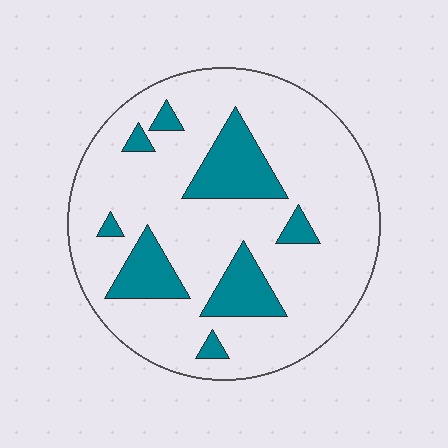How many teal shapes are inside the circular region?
8.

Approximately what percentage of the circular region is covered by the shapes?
Approximately 20%.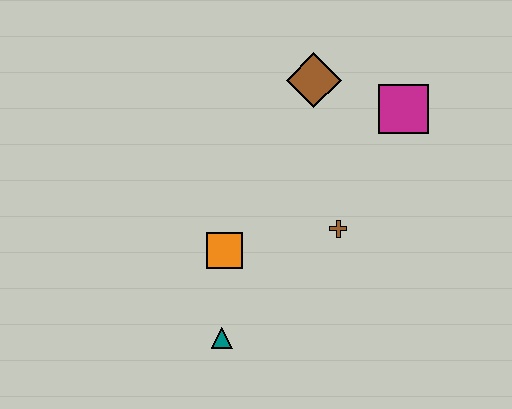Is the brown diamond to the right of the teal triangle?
Yes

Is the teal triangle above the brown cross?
No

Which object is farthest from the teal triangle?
The magenta square is farthest from the teal triangle.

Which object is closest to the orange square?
The teal triangle is closest to the orange square.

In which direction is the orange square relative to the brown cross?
The orange square is to the left of the brown cross.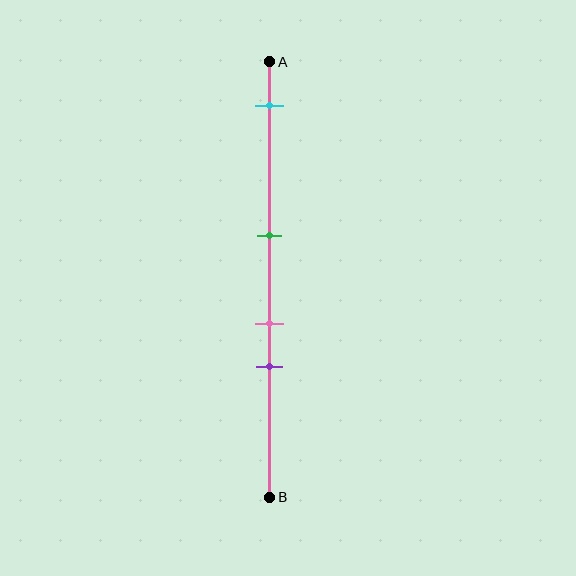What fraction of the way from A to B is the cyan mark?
The cyan mark is approximately 10% (0.1) of the way from A to B.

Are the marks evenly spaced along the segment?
No, the marks are not evenly spaced.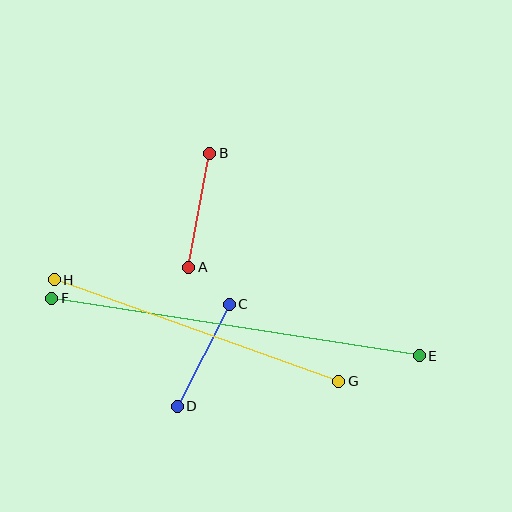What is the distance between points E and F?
The distance is approximately 372 pixels.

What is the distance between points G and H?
The distance is approximately 302 pixels.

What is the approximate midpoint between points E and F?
The midpoint is at approximately (235, 327) pixels.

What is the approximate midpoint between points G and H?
The midpoint is at approximately (197, 331) pixels.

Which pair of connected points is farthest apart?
Points E and F are farthest apart.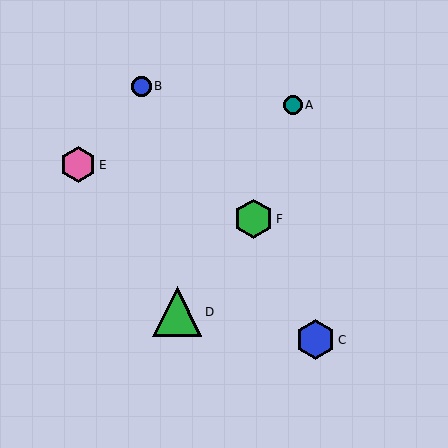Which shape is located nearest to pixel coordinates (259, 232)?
The green hexagon (labeled F) at (253, 219) is nearest to that location.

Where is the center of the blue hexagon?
The center of the blue hexagon is at (315, 340).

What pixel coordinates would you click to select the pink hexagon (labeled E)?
Click at (78, 165) to select the pink hexagon E.